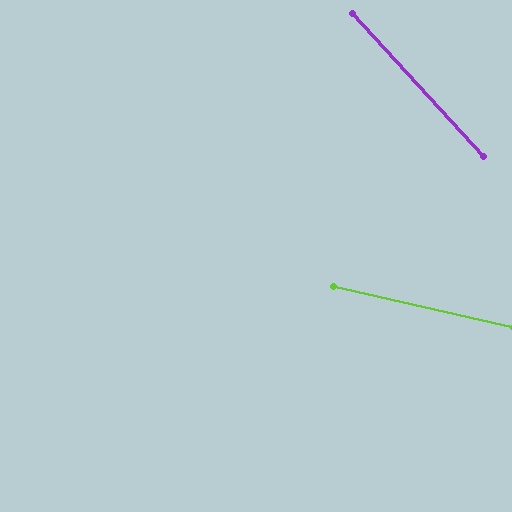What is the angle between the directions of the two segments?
Approximately 35 degrees.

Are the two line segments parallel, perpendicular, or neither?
Neither parallel nor perpendicular — they differ by about 35°.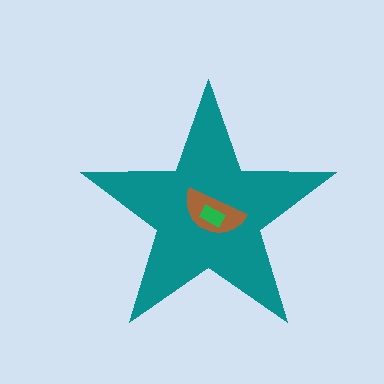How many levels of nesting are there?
3.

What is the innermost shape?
The green rectangle.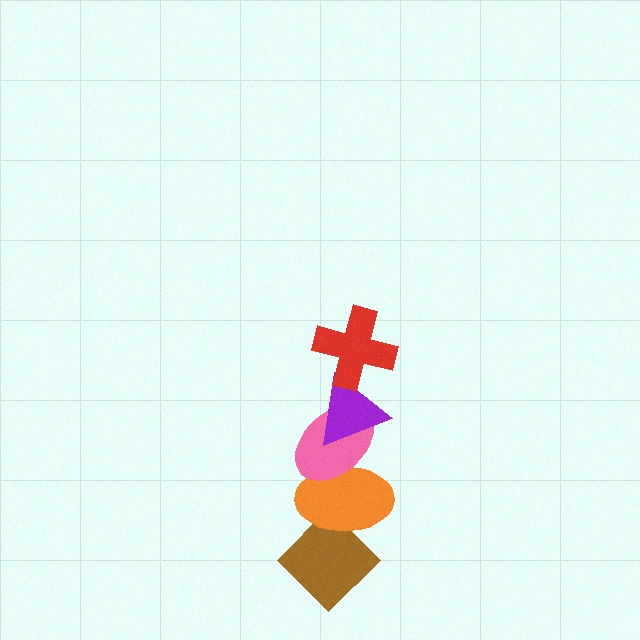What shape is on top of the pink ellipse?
The purple triangle is on top of the pink ellipse.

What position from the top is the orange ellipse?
The orange ellipse is 4th from the top.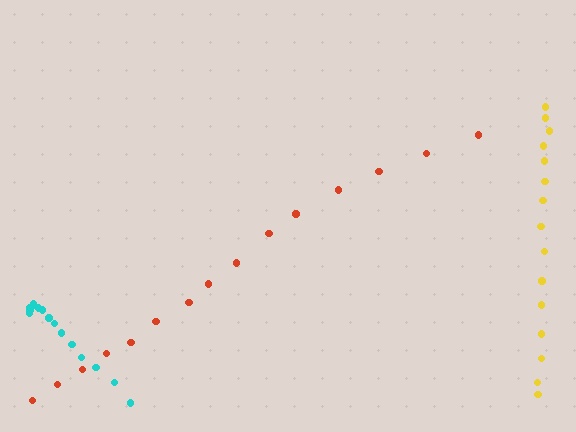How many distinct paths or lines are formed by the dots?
There are 3 distinct paths.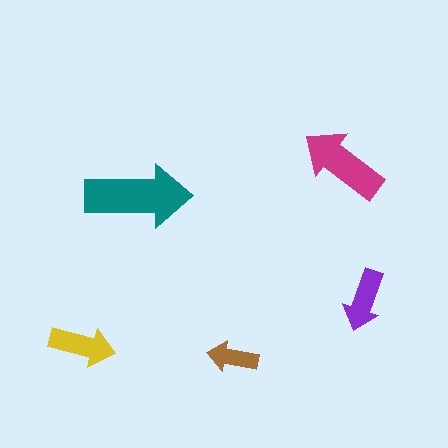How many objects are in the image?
There are 5 objects in the image.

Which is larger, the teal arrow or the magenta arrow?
The teal one.